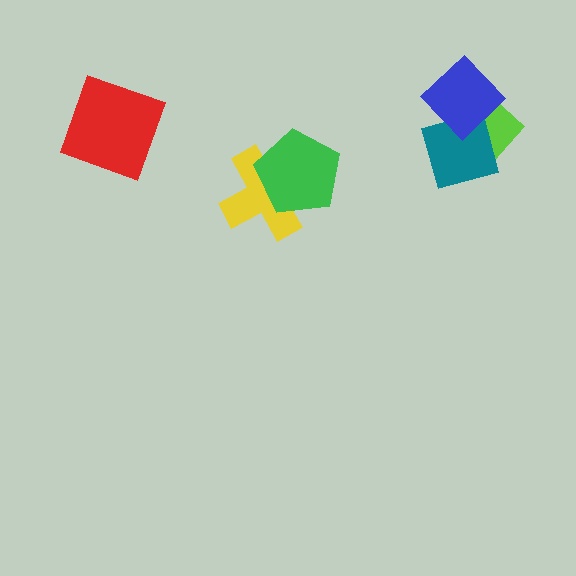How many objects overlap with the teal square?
2 objects overlap with the teal square.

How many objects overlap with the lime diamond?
2 objects overlap with the lime diamond.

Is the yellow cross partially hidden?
Yes, it is partially covered by another shape.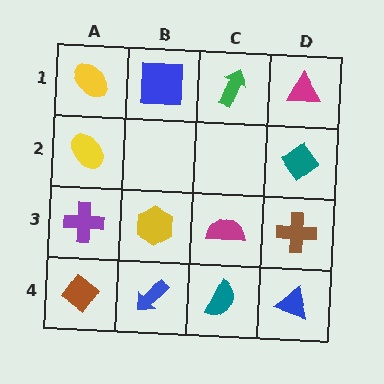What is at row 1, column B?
A blue square.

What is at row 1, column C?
A green arrow.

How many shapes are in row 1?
4 shapes.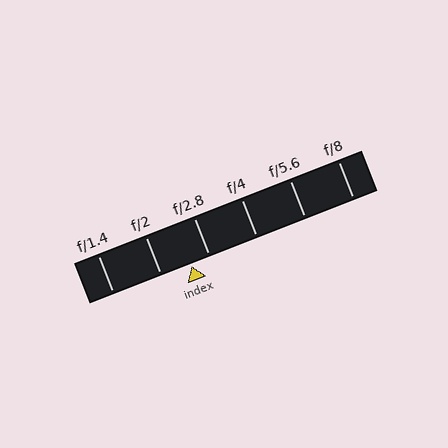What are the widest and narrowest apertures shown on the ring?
The widest aperture shown is f/1.4 and the narrowest is f/8.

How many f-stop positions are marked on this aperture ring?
There are 6 f-stop positions marked.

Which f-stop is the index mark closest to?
The index mark is closest to f/2.8.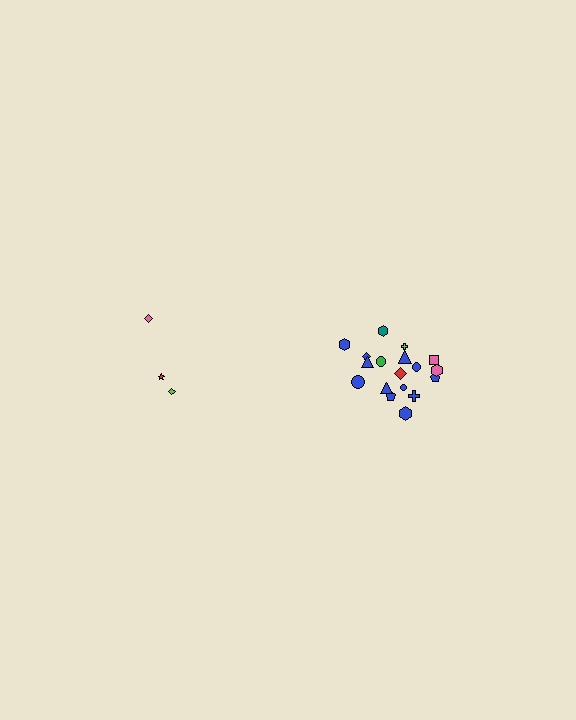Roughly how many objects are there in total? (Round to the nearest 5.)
Roughly 20 objects in total.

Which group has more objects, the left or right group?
The right group.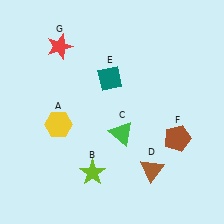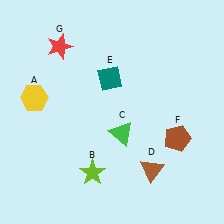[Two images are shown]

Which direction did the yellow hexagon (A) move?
The yellow hexagon (A) moved up.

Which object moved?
The yellow hexagon (A) moved up.